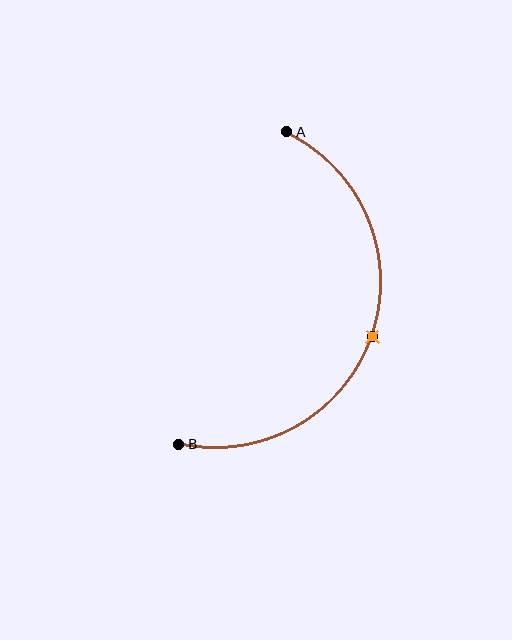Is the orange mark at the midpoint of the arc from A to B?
Yes. The orange mark lies on the arc at equal arc-length from both A and B — it is the arc midpoint.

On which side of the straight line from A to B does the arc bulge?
The arc bulges to the right of the straight line connecting A and B.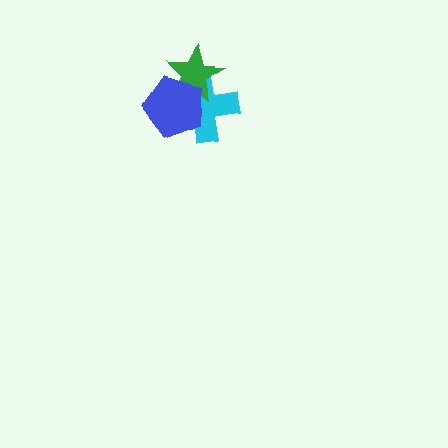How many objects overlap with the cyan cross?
2 objects overlap with the cyan cross.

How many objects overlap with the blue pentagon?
2 objects overlap with the blue pentagon.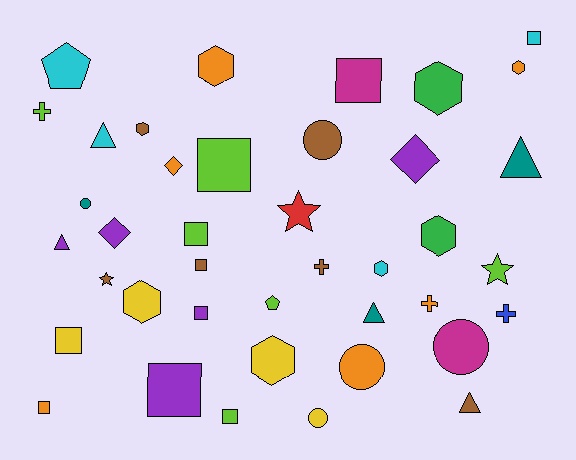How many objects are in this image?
There are 40 objects.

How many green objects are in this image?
There are 2 green objects.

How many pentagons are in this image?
There are 2 pentagons.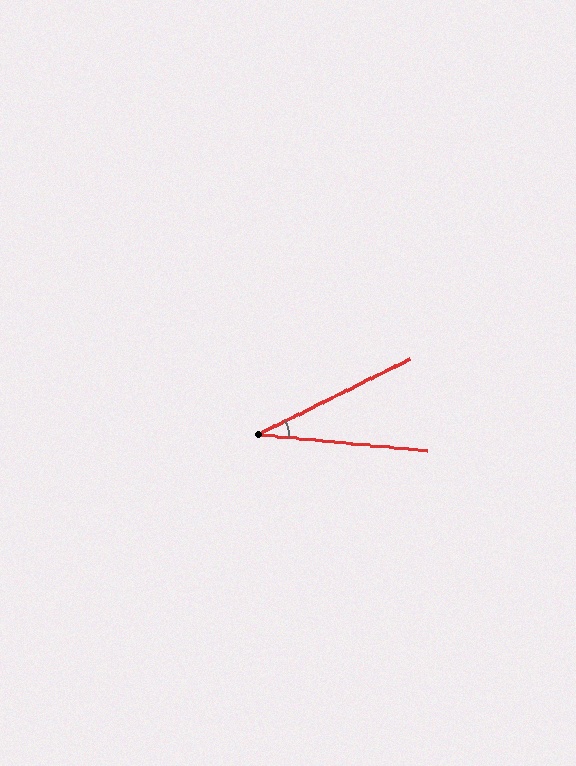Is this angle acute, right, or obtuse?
It is acute.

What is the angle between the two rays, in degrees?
Approximately 32 degrees.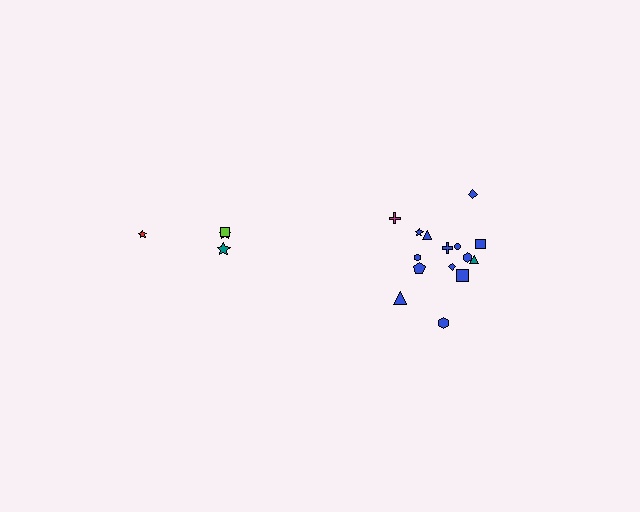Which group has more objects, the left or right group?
The right group.